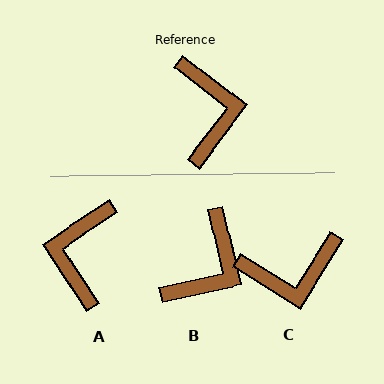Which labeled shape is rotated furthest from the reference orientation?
A, about 161 degrees away.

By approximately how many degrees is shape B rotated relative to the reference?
Approximately 40 degrees clockwise.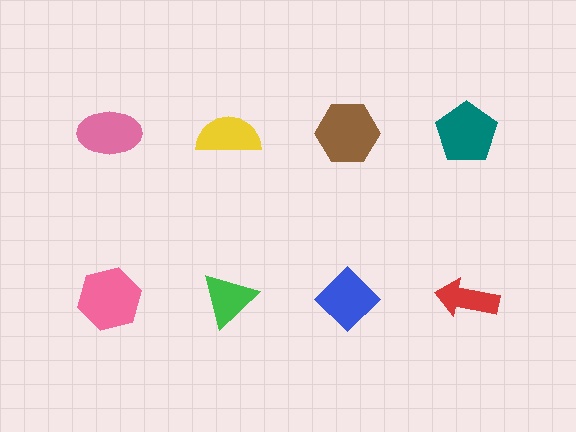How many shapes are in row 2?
4 shapes.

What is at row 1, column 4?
A teal pentagon.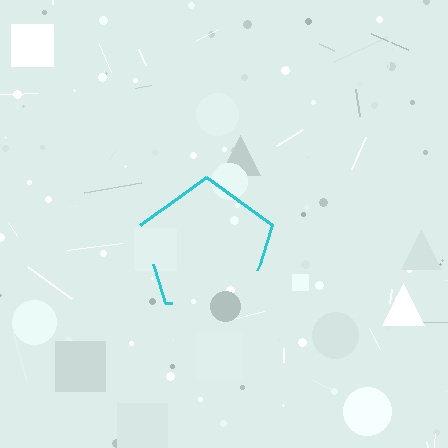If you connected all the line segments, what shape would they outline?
They would outline a pentagon.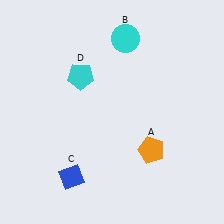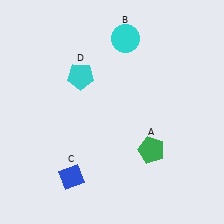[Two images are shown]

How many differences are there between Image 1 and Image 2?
There is 1 difference between the two images.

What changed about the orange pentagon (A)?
In Image 1, A is orange. In Image 2, it changed to green.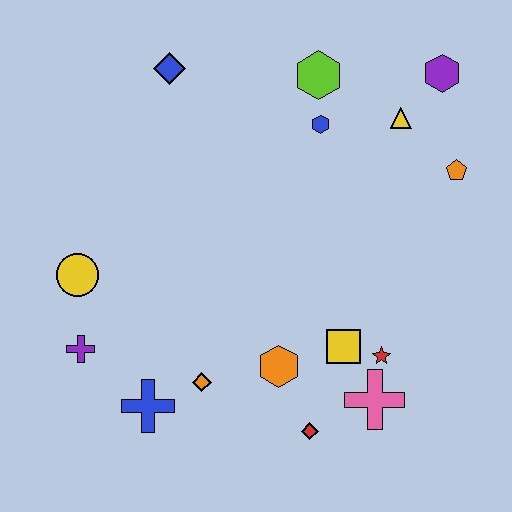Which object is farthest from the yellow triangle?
The purple cross is farthest from the yellow triangle.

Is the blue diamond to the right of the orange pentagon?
No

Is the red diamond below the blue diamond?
Yes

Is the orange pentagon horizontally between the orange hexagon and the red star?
No